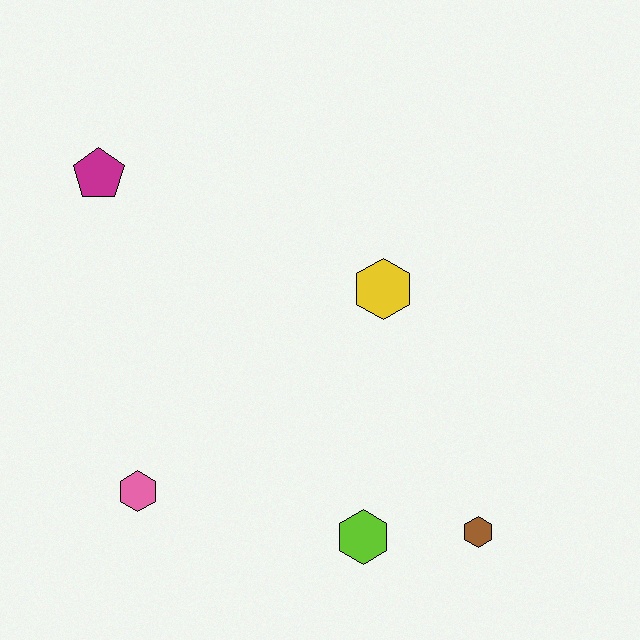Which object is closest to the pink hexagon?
The lime hexagon is closest to the pink hexagon.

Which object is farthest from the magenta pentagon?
The brown hexagon is farthest from the magenta pentagon.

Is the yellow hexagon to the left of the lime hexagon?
No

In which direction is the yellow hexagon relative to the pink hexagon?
The yellow hexagon is to the right of the pink hexagon.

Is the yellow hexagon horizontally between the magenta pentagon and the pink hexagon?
No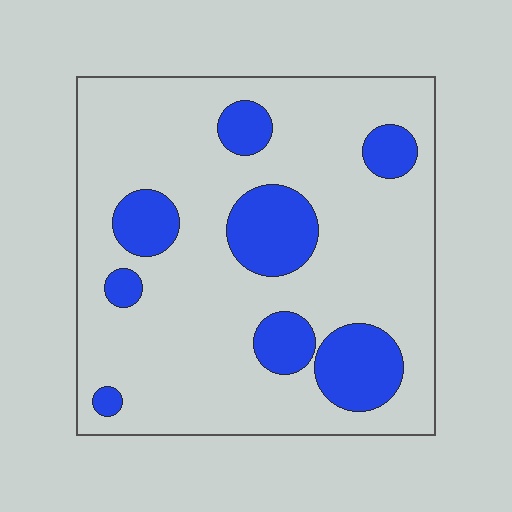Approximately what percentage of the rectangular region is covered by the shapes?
Approximately 20%.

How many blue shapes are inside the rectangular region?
8.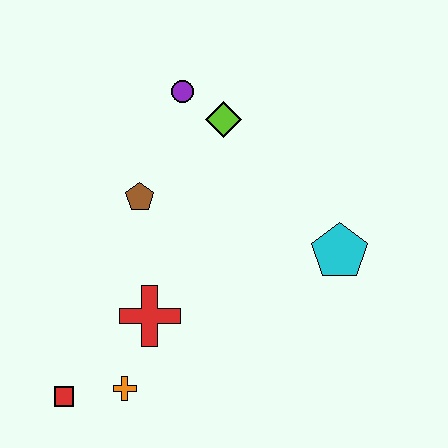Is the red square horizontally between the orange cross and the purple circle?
No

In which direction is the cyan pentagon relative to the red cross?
The cyan pentagon is to the right of the red cross.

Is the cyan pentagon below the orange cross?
No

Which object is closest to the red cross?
The orange cross is closest to the red cross.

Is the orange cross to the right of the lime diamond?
No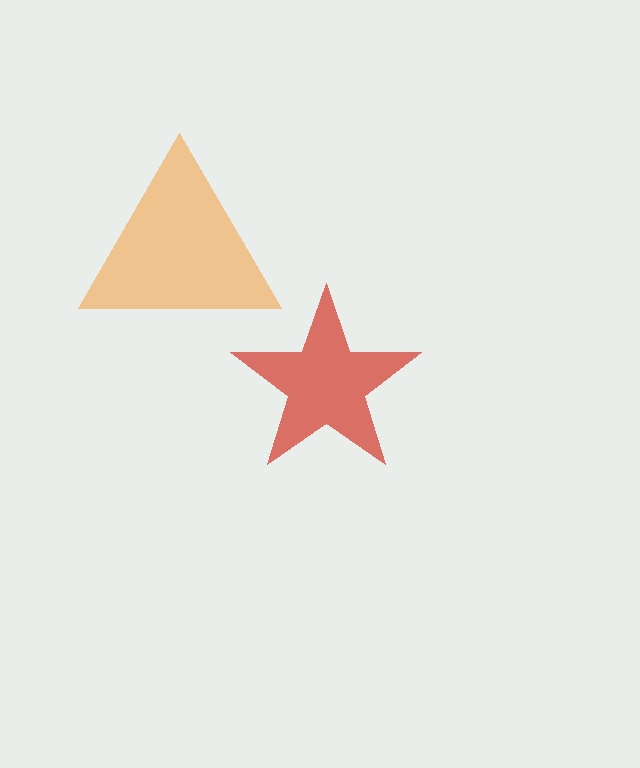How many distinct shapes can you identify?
There are 2 distinct shapes: an orange triangle, a red star.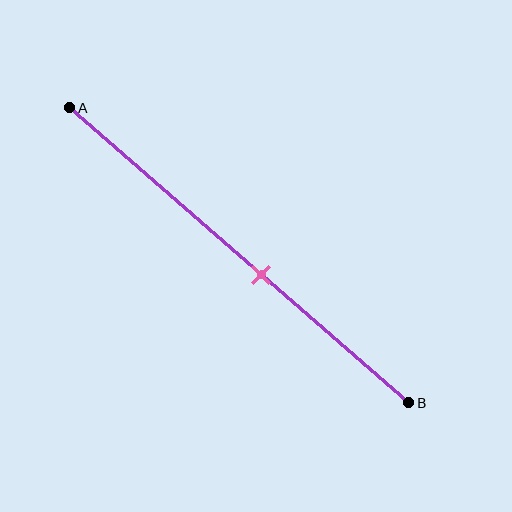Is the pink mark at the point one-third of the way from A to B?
No, the mark is at about 55% from A, not at the 33% one-third point.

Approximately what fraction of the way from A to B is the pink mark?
The pink mark is approximately 55% of the way from A to B.